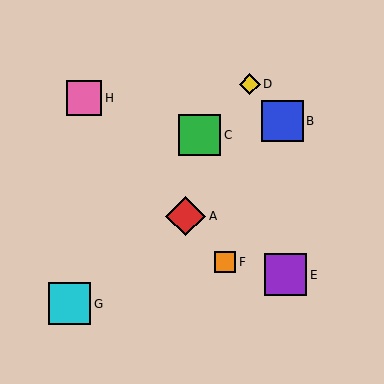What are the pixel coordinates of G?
Object G is at (70, 304).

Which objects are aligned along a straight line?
Objects A, F, H are aligned along a straight line.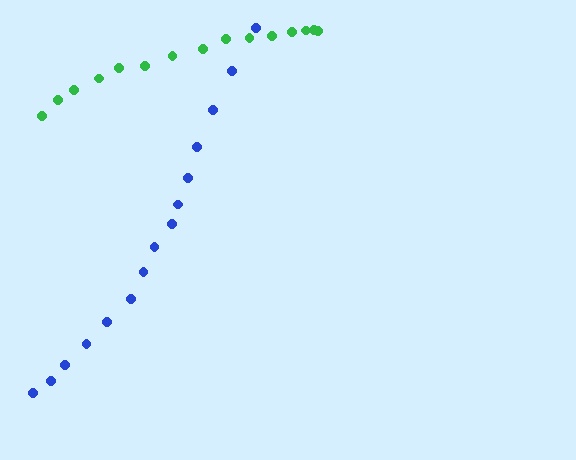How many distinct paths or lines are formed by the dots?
There are 2 distinct paths.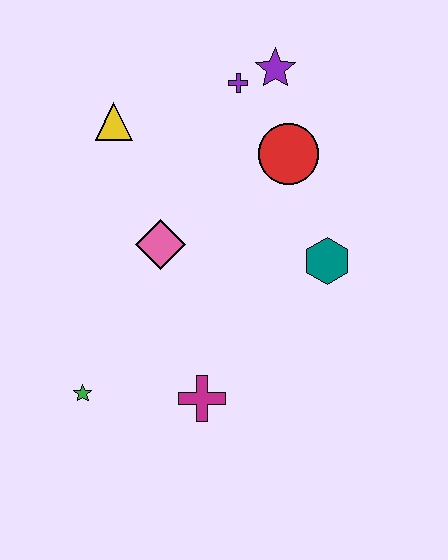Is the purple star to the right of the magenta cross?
Yes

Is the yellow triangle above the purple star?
No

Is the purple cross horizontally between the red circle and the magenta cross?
Yes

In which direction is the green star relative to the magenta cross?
The green star is to the left of the magenta cross.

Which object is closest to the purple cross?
The purple star is closest to the purple cross.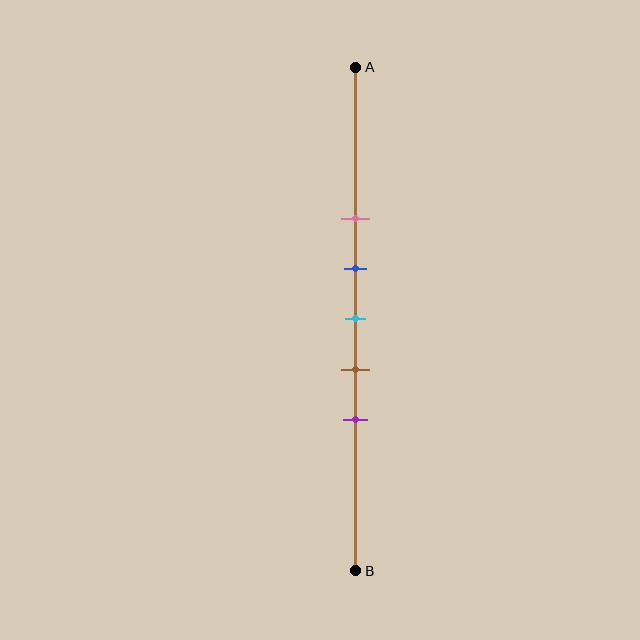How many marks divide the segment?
There are 5 marks dividing the segment.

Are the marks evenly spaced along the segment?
Yes, the marks are approximately evenly spaced.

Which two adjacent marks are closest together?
The blue and cyan marks are the closest adjacent pair.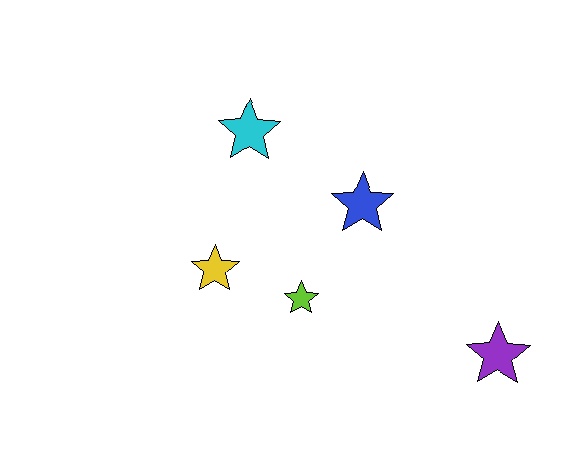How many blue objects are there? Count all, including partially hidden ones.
There is 1 blue object.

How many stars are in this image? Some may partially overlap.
There are 5 stars.